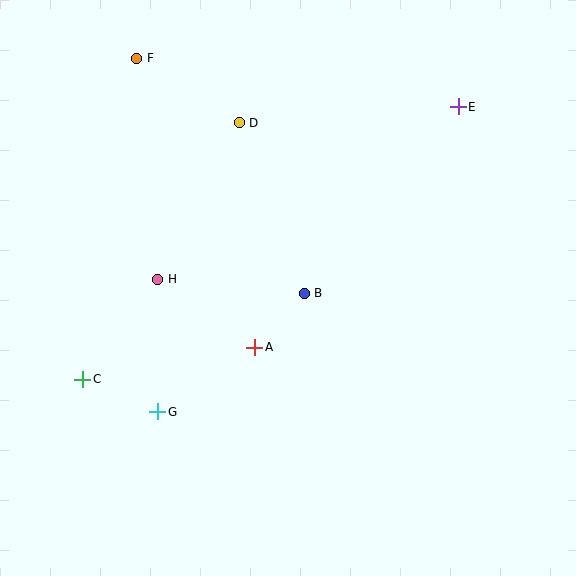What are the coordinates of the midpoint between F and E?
The midpoint between F and E is at (297, 83).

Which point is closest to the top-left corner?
Point F is closest to the top-left corner.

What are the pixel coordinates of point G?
Point G is at (158, 412).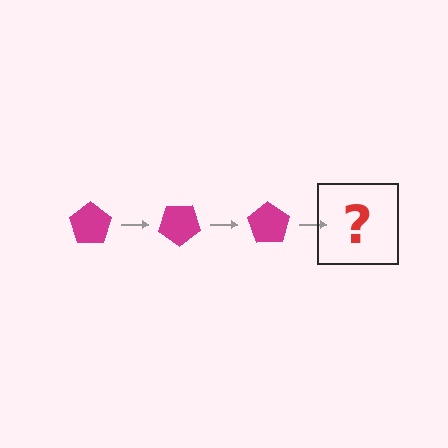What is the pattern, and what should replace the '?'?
The pattern is that the pentagon rotates 35 degrees each step. The '?' should be a magenta pentagon rotated 105 degrees.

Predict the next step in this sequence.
The next step is a magenta pentagon rotated 105 degrees.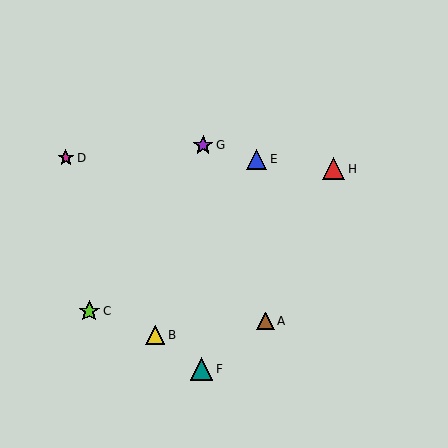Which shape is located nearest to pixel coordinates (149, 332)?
The yellow triangle (labeled B) at (155, 335) is nearest to that location.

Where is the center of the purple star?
The center of the purple star is at (203, 145).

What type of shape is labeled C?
Shape C is a lime star.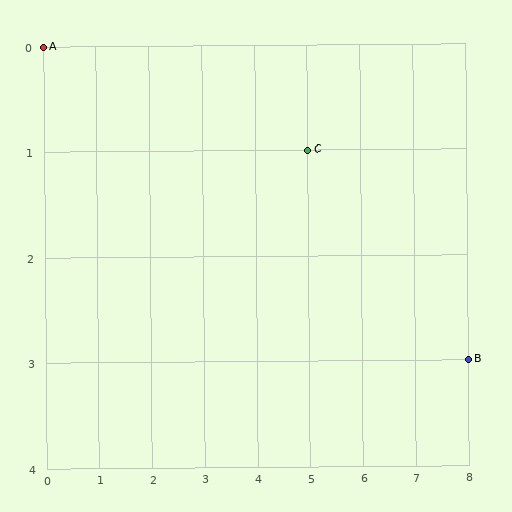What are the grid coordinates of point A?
Point A is at grid coordinates (0, 0).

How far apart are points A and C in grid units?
Points A and C are 5 columns and 1 row apart (about 5.1 grid units diagonally).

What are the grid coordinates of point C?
Point C is at grid coordinates (5, 1).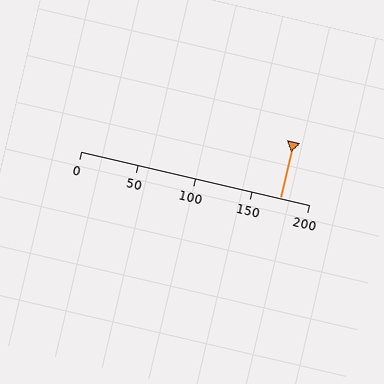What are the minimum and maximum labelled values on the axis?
The axis runs from 0 to 200.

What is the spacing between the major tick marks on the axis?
The major ticks are spaced 50 apart.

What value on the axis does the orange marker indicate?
The marker indicates approximately 175.